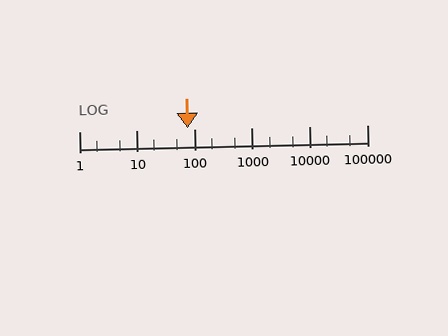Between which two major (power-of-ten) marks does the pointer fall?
The pointer is between 10 and 100.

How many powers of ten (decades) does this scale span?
The scale spans 5 decades, from 1 to 100000.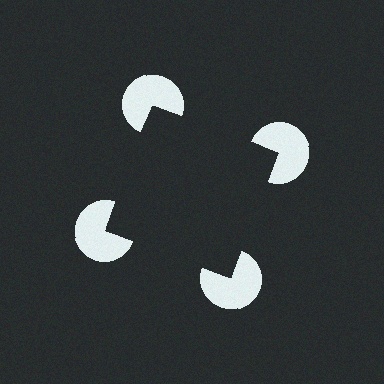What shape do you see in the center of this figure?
An illusory square — its edges are inferred from the aligned wedge cuts in the pac-man discs, not physically drawn.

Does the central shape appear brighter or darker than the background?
It typically appears slightly darker than the background, even though no actual brightness change is drawn.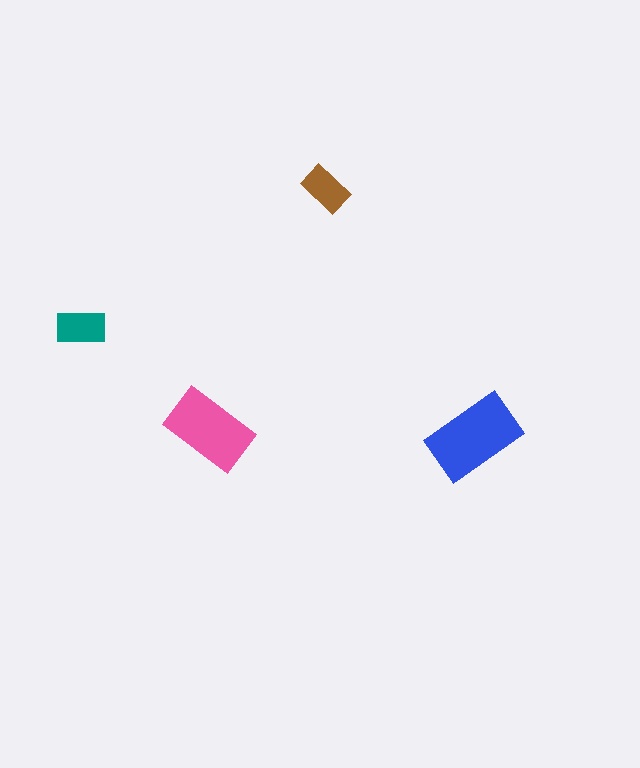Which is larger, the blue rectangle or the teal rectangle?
The blue one.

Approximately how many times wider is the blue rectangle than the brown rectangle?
About 2 times wider.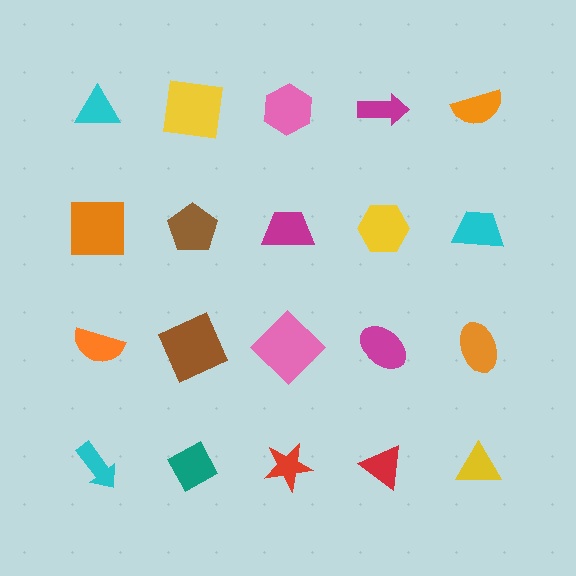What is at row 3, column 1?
An orange semicircle.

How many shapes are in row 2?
5 shapes.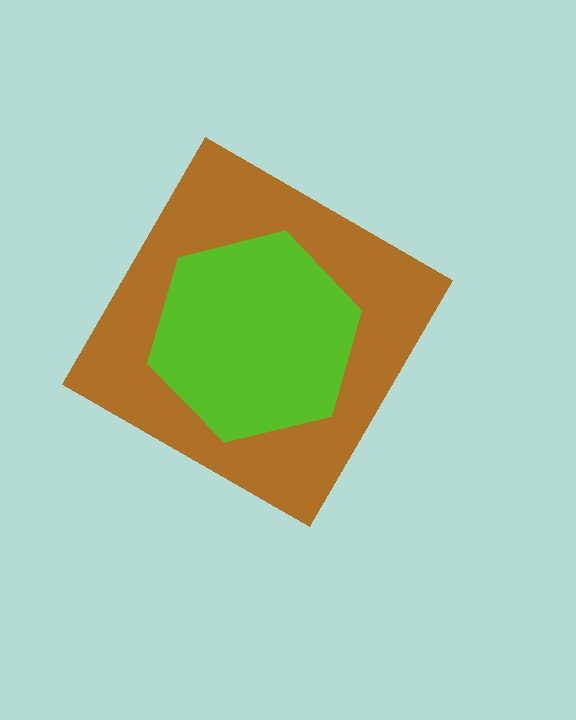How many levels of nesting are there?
2.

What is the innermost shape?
The lime hexagon.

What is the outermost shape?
The brown diamond.